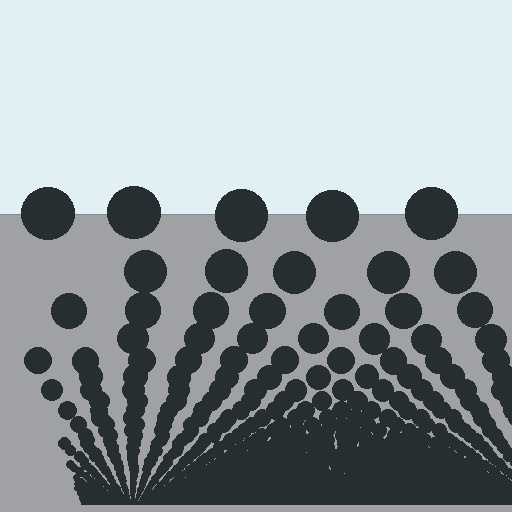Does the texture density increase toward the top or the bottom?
Density increases toward the bottom.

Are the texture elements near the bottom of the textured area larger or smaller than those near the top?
Smaller. The gradient is inverted — elements near the bottom are smaller and denser.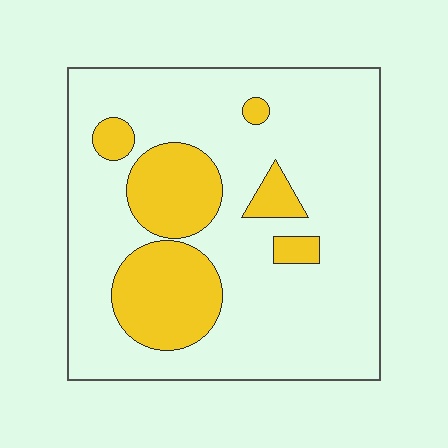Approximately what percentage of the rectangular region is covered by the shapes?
Approximately 25%.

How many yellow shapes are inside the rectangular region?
6.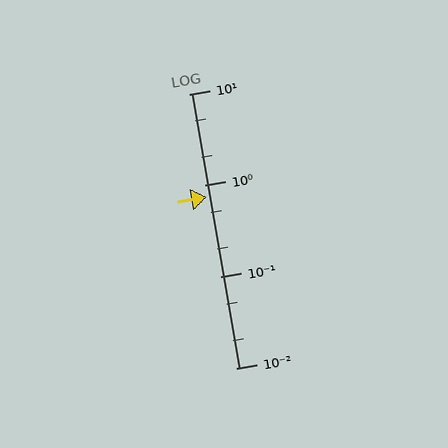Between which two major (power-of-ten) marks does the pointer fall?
The pointer is between 0.1 and 1.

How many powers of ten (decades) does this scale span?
The scale spans 3 decades, from 0.01 to 10.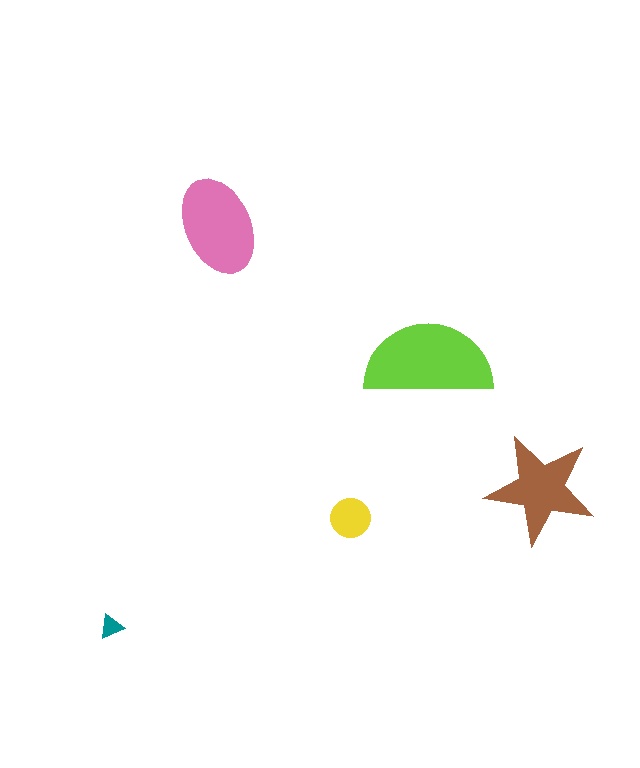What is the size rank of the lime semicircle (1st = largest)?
1st.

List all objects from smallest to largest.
The teal triangle, the yellow circle, the brown star, the pink ellipse, the lime semicircle.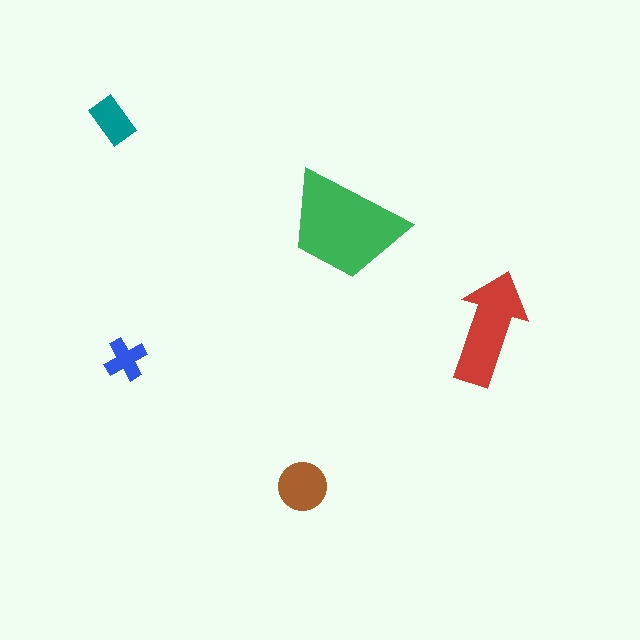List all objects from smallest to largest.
The blue cross, the teal rectangle, the brown circle, the red arrow, the green trapezoid.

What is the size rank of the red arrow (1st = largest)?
2nd.